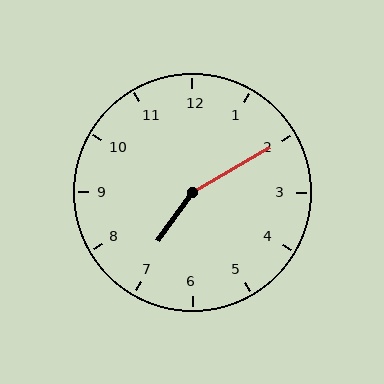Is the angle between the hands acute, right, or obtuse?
It is obtuse.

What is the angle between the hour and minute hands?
Approximately 155 degrees.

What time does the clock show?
7:10.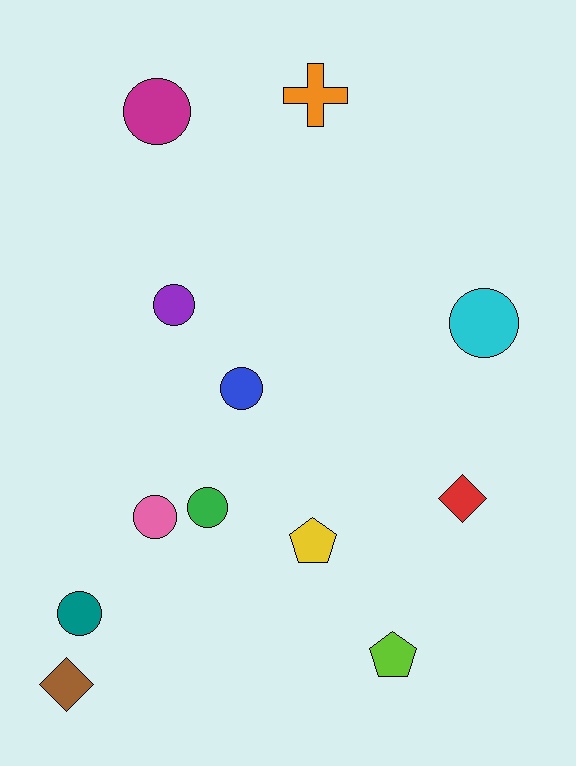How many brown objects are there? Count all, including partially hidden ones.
There is 1 brown object.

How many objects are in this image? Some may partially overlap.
There are 12 objects.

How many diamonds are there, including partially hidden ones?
There are 2 diamonds.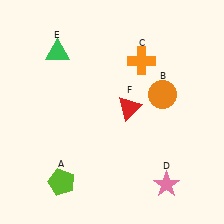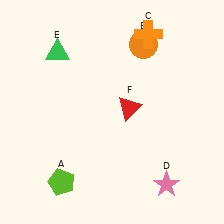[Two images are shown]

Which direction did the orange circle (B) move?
The orange circle (B) moved up.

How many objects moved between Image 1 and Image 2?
2 objects moved between the two images.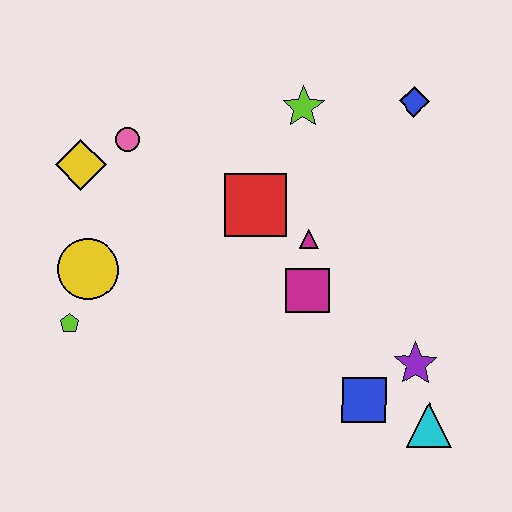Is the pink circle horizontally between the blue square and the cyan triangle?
No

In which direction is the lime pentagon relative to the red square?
The lime pentagon is to the left of the red square.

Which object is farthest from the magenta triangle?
The lime pentagon is farthest from the magenta triangle.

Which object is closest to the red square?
The magenta triangle is closest to the red square.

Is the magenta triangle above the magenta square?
Yes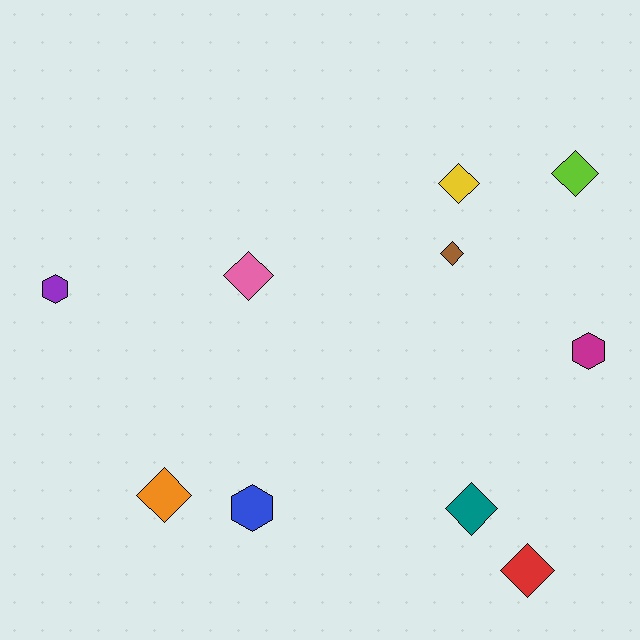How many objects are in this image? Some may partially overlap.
There are 10 objects.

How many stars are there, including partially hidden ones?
There are no stars.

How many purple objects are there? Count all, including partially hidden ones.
There is 1 purple object.